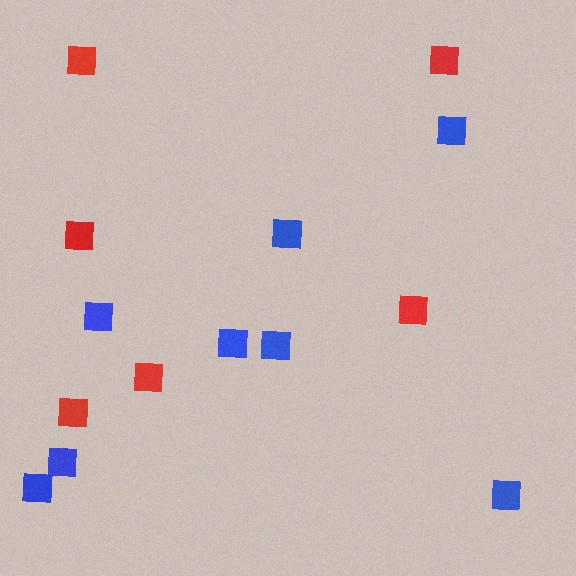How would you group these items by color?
There are 2 groups: one group of red squares (6) and one group of blue squares (8).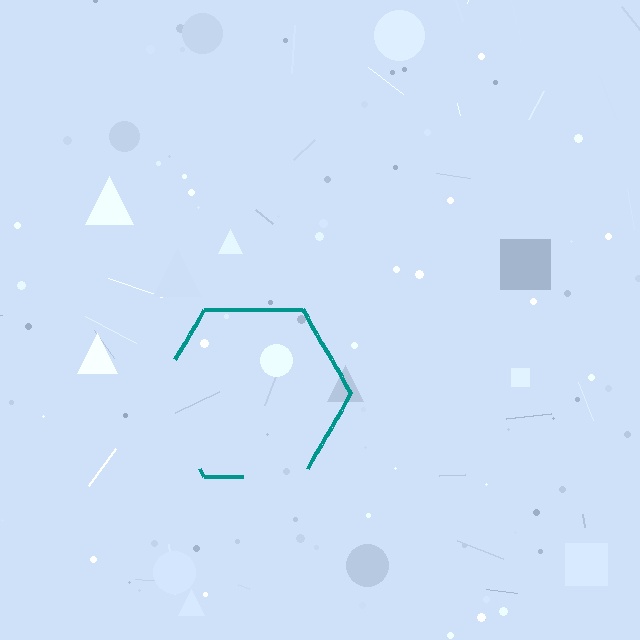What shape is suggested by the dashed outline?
The dashed outline suggests a hexagon.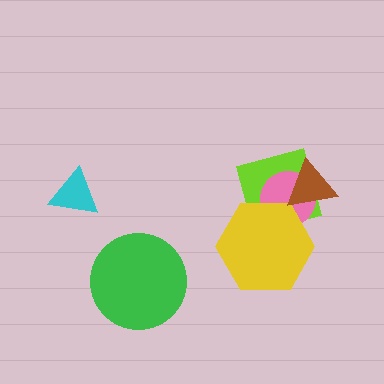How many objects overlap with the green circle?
0 objects overlap with the green circle.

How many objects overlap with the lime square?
3 objects overlap with the lime square.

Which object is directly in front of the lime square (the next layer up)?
The pink circle is directly in front of the lime square.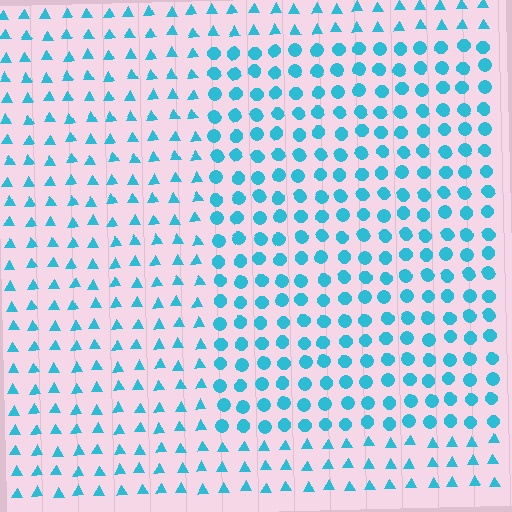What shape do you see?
I see a rectangle.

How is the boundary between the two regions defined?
The boundary is defined by a change in element shape: circles inside vs. triangles outside. All elements share the same color and spacing.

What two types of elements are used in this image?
The image uses circles inside the rectangle region and triangles outside it.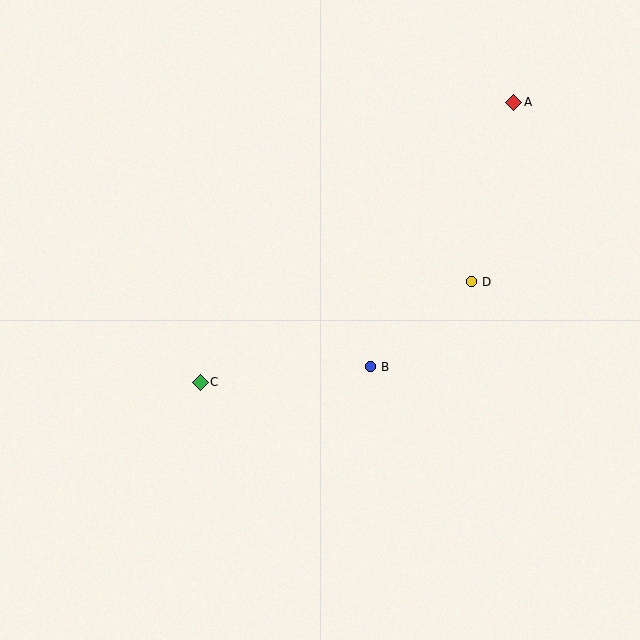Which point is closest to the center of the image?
Point B at (371, 367) is closest to the center.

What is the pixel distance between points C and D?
The distance between C and D is 289 pixels.